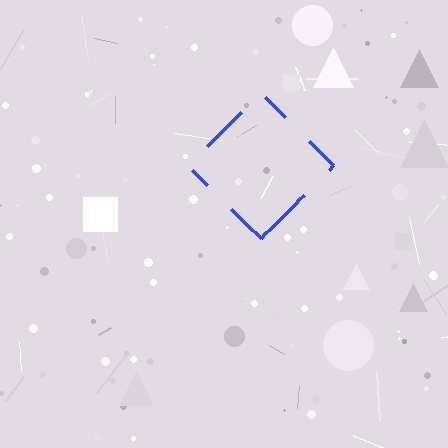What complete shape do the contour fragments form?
The contour fragments form a diamond.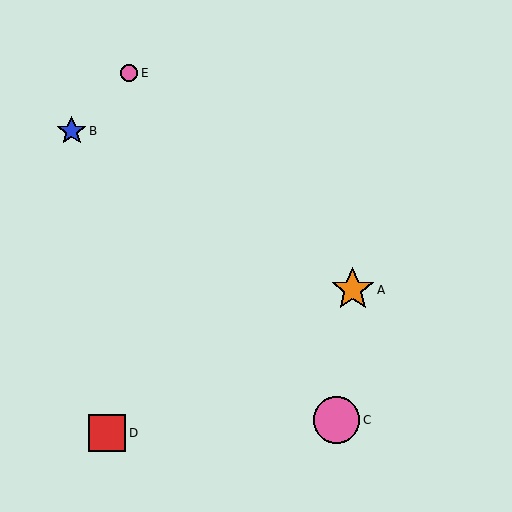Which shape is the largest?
The pink circle (labeled C) is the largest.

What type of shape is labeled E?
Shape E is a pink circle.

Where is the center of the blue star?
The center of the blue star is at (72, 131).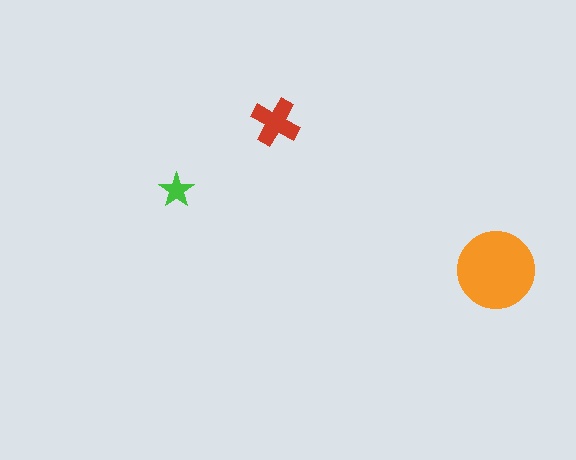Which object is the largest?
The orange circle.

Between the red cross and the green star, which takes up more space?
The red cross.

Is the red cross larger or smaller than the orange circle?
Smaller.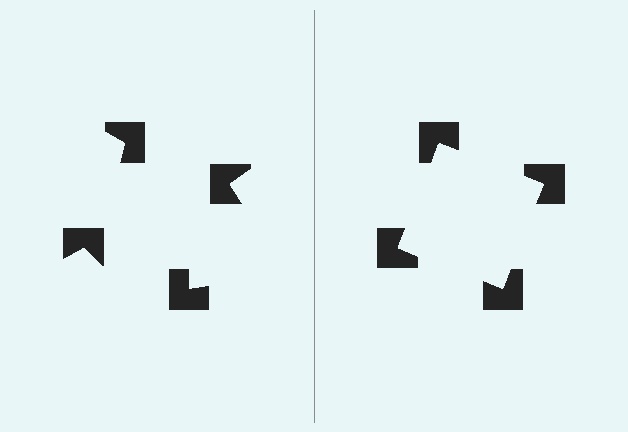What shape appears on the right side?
An illusory square.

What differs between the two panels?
The notched squares are positioned identically on both sides; only the wedge orientations differ. On the right they align to a square; on the left they are misaligned.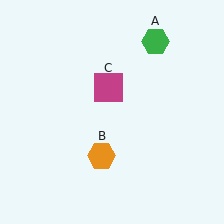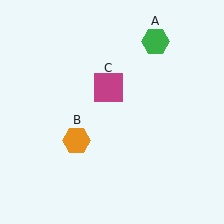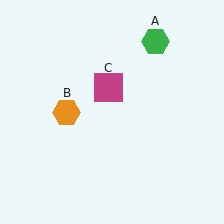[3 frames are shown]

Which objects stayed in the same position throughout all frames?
Green hexagon (object A) and magenta square (object C) remained stationary.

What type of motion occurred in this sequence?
The orange hexagon (object B) rotated clockwise around the center of the scene.